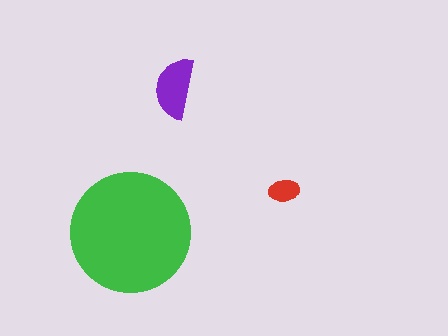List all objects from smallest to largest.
The red ellipse, the purple semicircle, the green circle.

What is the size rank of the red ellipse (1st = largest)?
3rd.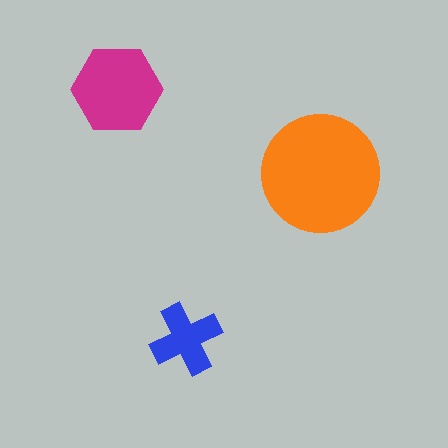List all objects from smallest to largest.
The blue cross, the magenta hexagon, the orange circle.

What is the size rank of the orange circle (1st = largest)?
1st.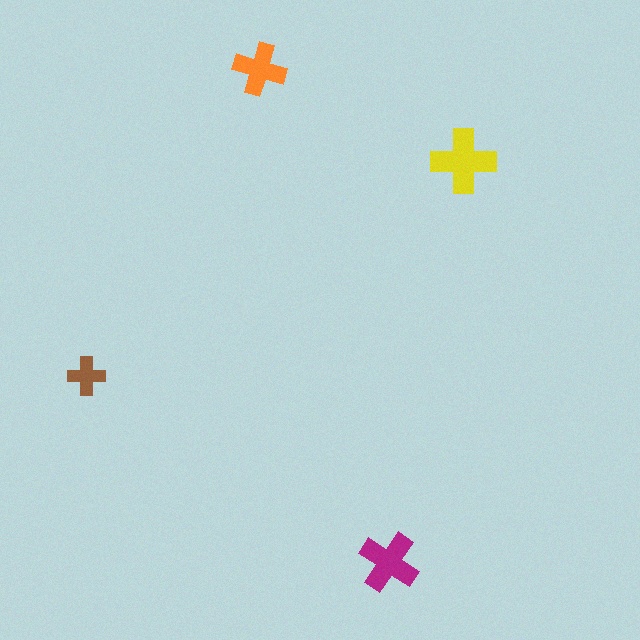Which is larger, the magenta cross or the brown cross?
The magenta one.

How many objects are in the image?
There are 4 objects in the image.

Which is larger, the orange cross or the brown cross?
The orange one.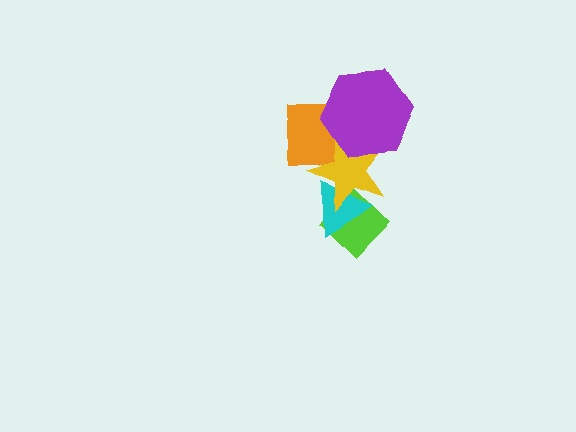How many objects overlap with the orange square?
2 objects overlap with the orange square.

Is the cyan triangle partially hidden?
Yes, it is partially covered by another shape.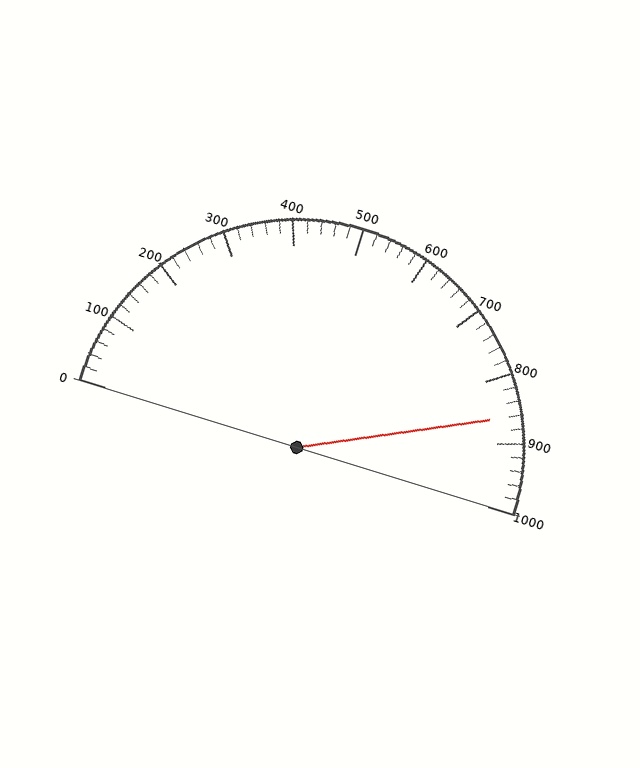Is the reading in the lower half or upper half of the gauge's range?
The reading is in the upper half of the range (0 to 1000).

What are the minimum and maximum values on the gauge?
The gauge ranges from 0 to 1000.